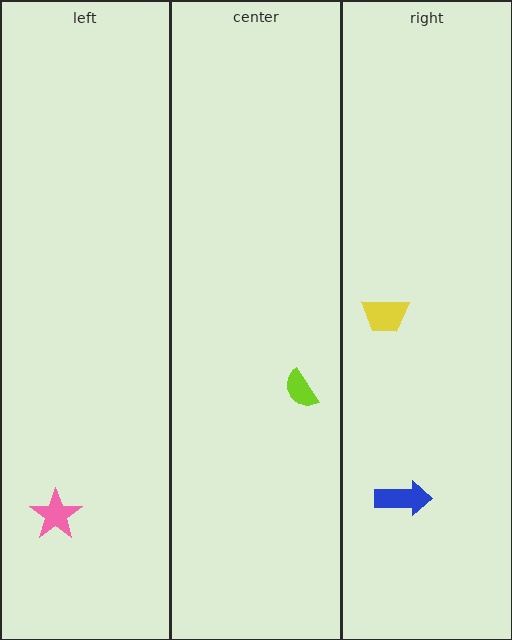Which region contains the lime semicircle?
The center region.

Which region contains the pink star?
The left region.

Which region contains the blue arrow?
The right region.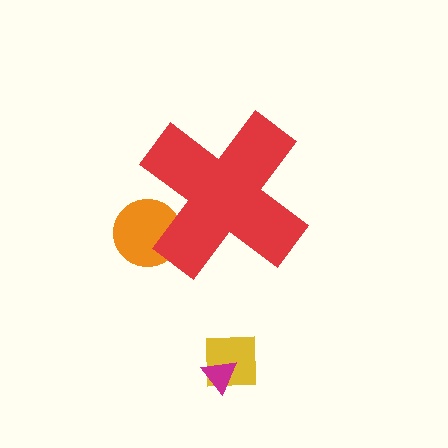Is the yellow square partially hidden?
No, the yellow square is fully visible.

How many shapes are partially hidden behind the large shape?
1 shape is partially hidden.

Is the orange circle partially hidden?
Yes, the orange circle is partially hidden behind the red cross.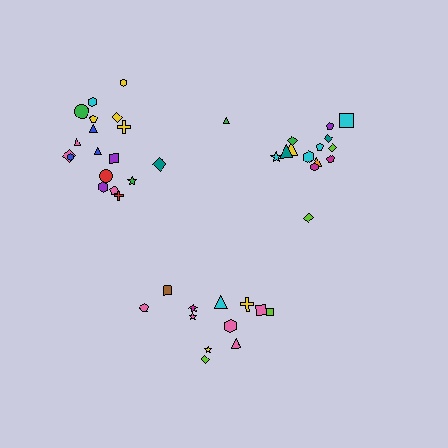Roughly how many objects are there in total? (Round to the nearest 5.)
Roughly 45 objects in total.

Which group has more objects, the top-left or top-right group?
The top-left group.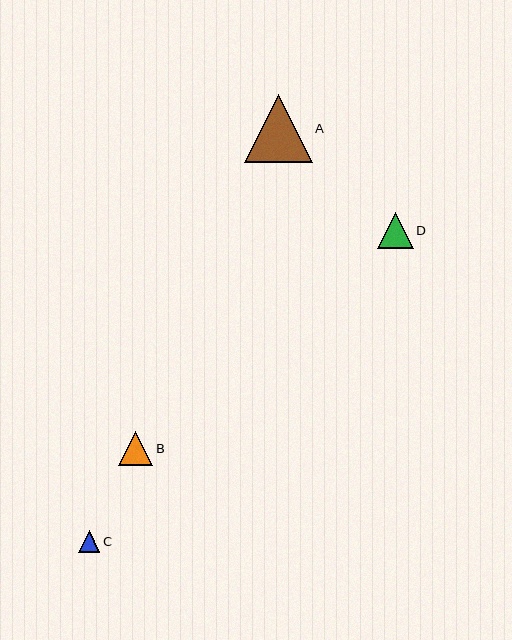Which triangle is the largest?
Triangle A is the largest with a size of approximately 68 pixels.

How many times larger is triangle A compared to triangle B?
Triangle A is approximately 2.0 times the size of triangle B.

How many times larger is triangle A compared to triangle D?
Triangle A is approximately 1.9 times the size of triangle D.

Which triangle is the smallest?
Triangle C is the smallest with a size of approximately 21 pixels.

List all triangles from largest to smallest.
From largest to smallest: A, D, B, C.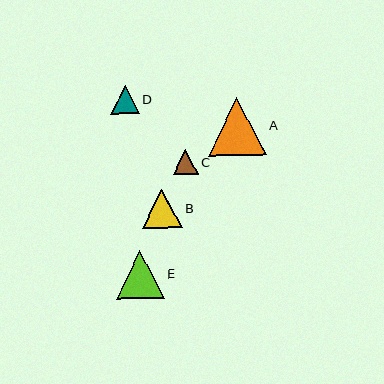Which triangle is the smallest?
Triangle C is the smallest with a size of approximately 25 pixels.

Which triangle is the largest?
Triangle A is the largest with a size of approximately 58 pixels.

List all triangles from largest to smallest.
From largest to smallest: A, E, B, D, C.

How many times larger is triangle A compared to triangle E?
Triangle A is approximately 1.2 times the size of triangle E.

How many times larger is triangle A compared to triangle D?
Triangle A is approximately 2.0 times the size of triangle D.